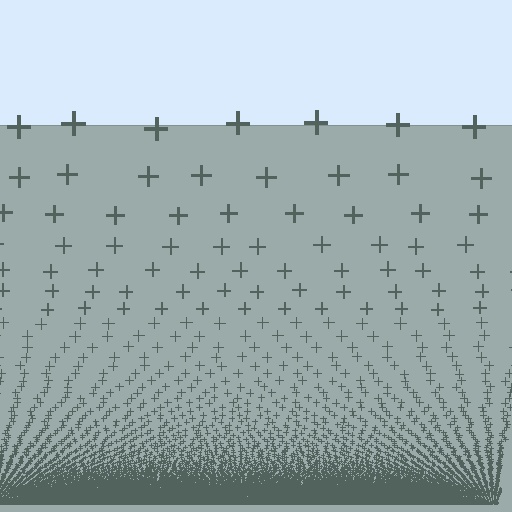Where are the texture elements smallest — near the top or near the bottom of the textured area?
Near the bottom.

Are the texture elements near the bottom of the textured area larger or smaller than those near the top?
Smaller. The gradient is inverted — elements near the bottom are smaller and denser.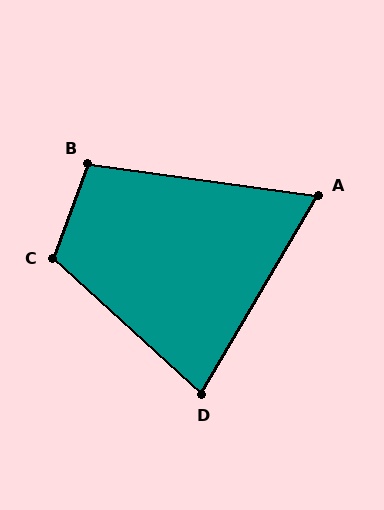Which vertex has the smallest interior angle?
A, at approximately 68 degrees.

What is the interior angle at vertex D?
Approximately 78 degrees (acute).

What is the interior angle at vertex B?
Approximately 102 degrees (obtuse).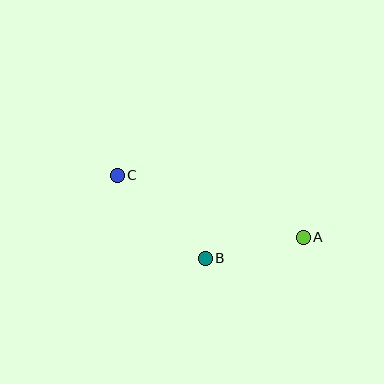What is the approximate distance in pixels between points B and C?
The distance between B and C is approximately 121 pixels.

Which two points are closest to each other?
Points A and B are closest to each other.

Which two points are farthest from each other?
Points A and C are farthest from each other.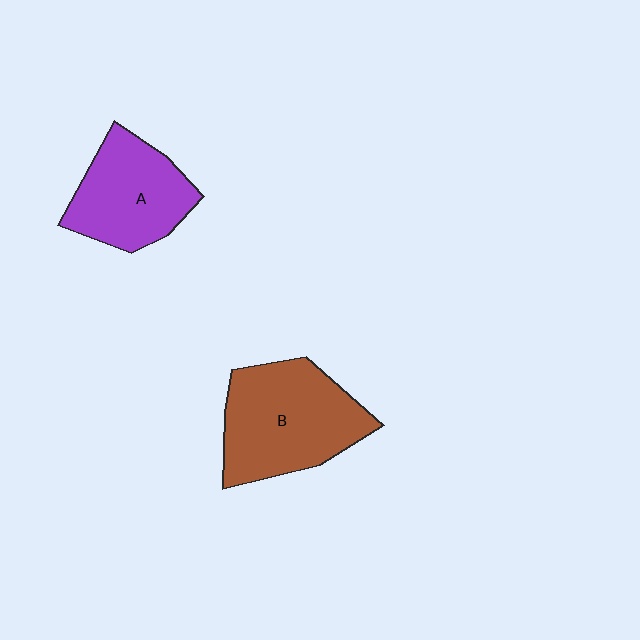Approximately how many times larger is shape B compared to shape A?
Approximately 1.3 times.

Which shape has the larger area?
Shape B (brown).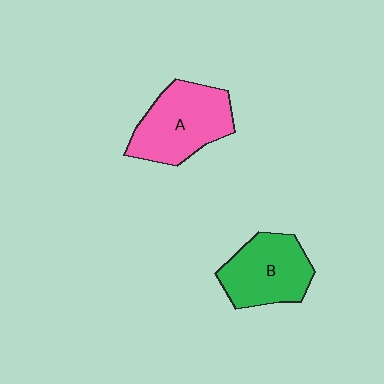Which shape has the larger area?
Shape A (pink).